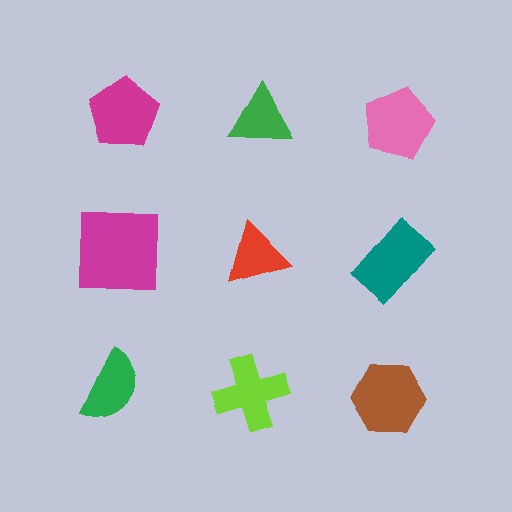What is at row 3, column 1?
A green semicircle.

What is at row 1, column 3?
A pink pentagon.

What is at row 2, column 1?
A magenta square.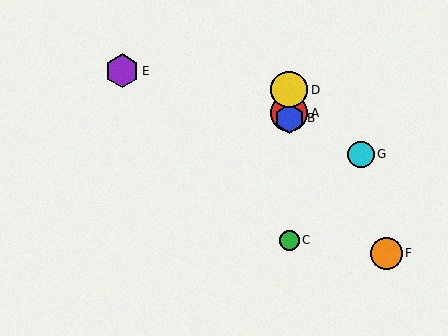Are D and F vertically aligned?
No, D is at x≈289 and F is at x≈386.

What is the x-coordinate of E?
Object E is at x≈122.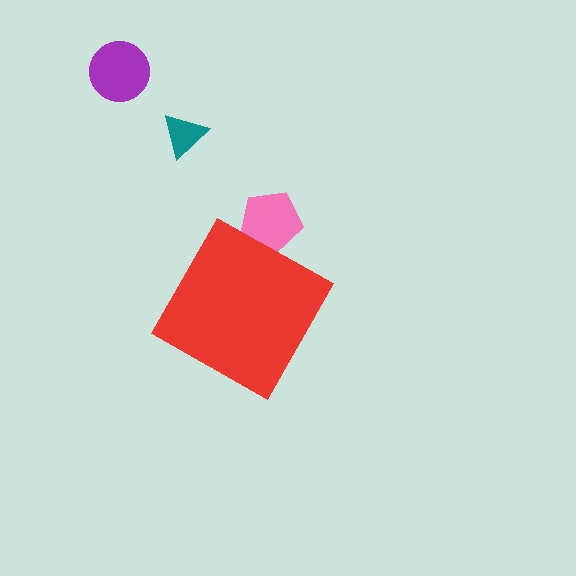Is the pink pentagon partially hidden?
Yes, the pink pentagon is partially hidden behind the red diamond.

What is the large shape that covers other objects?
A red diamond.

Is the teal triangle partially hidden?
No, the teal triangle is fully visible.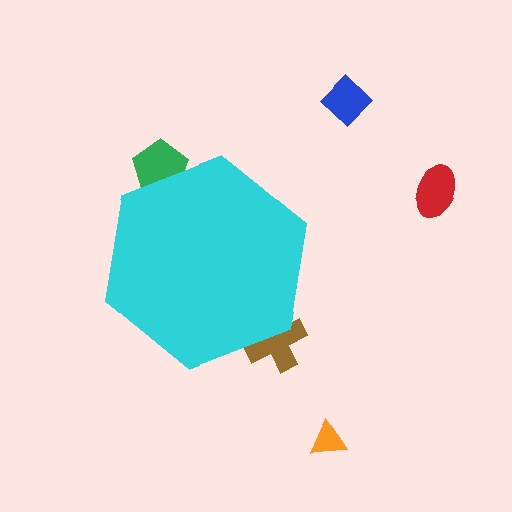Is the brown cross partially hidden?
Yes, the brown cross is partially hidden behind the cyan hexagon.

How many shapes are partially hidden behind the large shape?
2 shapes are partially hidden.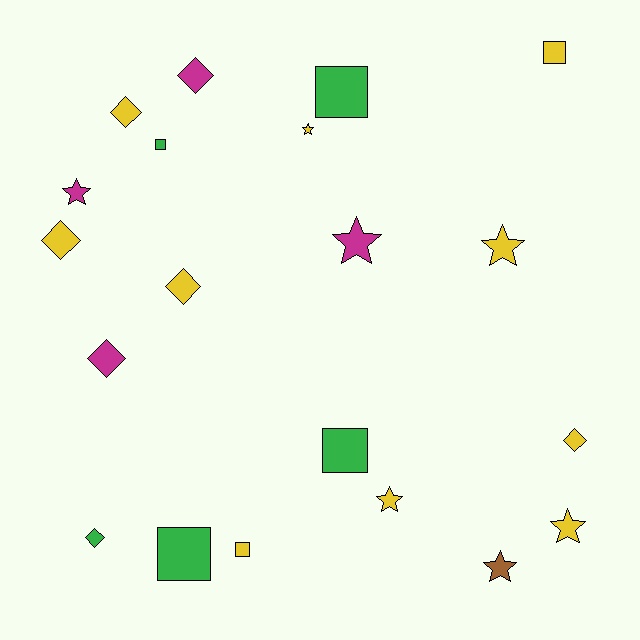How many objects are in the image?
There are 20 objects.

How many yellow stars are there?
There are 4 yellow stars.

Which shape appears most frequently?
Diamond, with 7 objects.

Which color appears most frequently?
Yellow, with 10 objects.